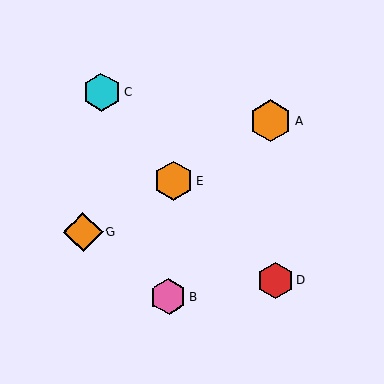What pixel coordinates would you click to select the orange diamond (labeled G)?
Click at (83, 232) to select the orange diamond G.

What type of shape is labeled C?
Shape C is a cyan hexagon.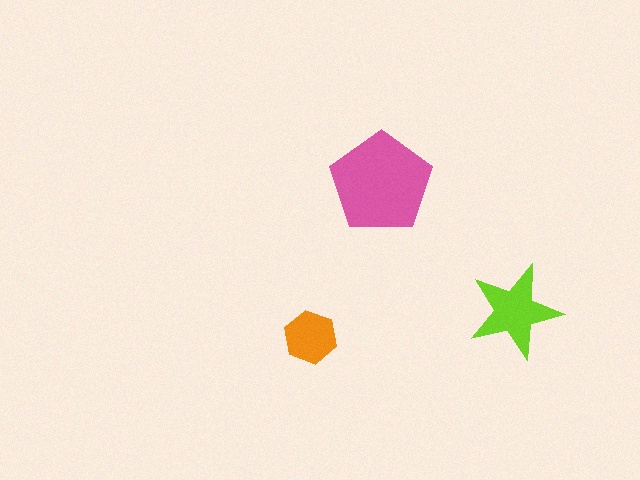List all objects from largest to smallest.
The pink pentagon, the lime star, the orange hexagon.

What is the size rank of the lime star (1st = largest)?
2nd.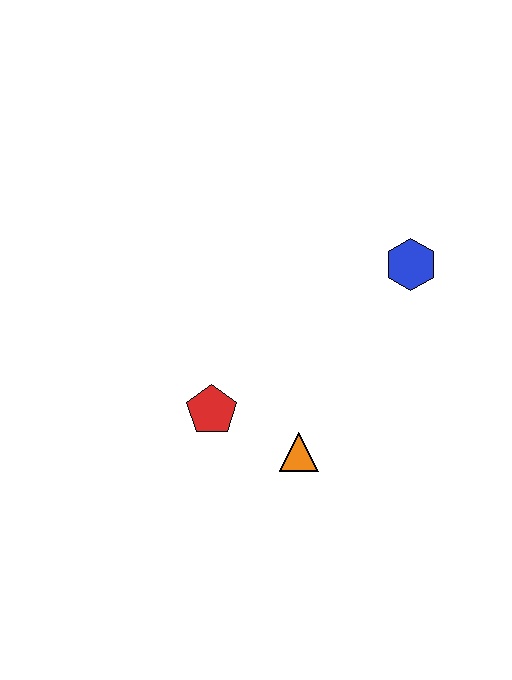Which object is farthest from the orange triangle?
The blue hexagon is farthest from the orange triangle.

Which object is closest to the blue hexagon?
The orange triangle is closest to the blue hexagon.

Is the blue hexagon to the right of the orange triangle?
Yes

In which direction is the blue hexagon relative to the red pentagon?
The blue hexagon is to the right of the red pentagon.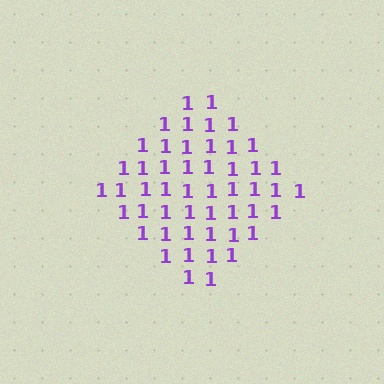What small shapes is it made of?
It is made of small digit 1's.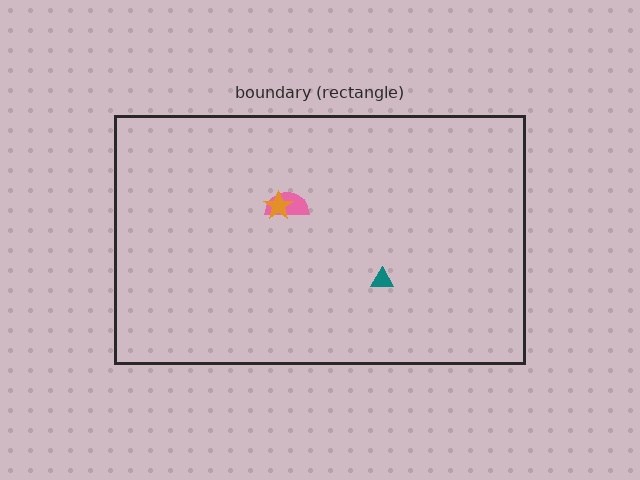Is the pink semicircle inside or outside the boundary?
Inside.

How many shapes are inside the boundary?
3 inside, 0 outside.